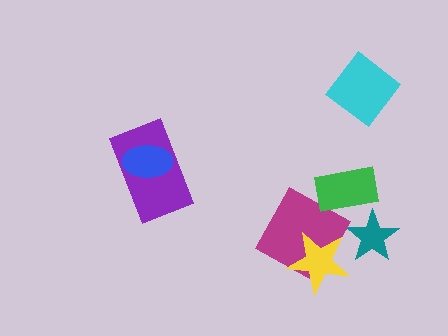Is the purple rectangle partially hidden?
Yes, it is partially covered by another shape.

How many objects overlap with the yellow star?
1 object overlaps with the yellow star.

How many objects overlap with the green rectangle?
1 object overlaps with the green rectangle.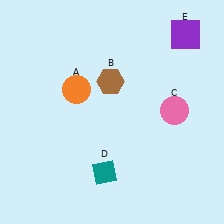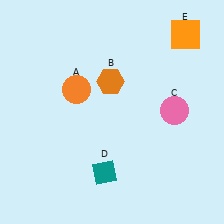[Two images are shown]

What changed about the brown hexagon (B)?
In Image 1, B is brown. In Image 2, it changed to orange.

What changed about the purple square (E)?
In Image 1, E is purple. In Image 2, it changed to orange.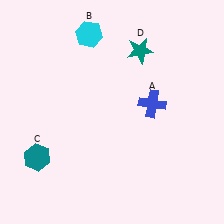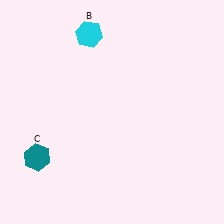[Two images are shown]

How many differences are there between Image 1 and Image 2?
There are 2 differences between the two images.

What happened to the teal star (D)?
The teal star (D) was removed in Image 2. It was in the top-right area of Image 1.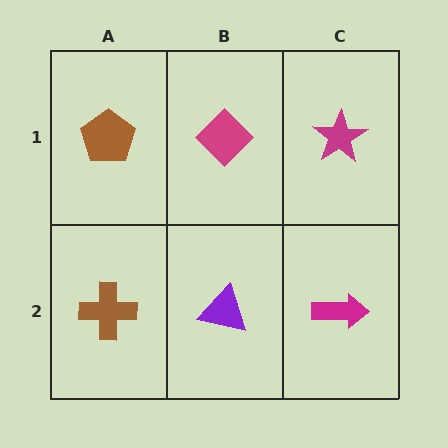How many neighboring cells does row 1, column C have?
2.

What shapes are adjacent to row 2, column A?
A brown pentagon (row 1, column A), a purple triangle (row 2, column B).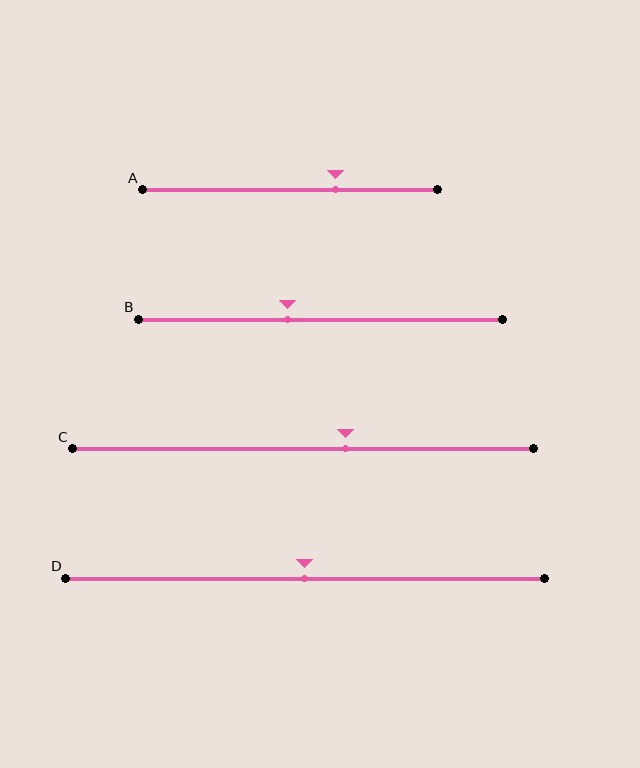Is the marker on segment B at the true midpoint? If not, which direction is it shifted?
No, the marker on segment B is shifted to the left by about 9% of the segment length.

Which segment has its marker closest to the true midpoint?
Segment D has its marker closest to the true midpoint.